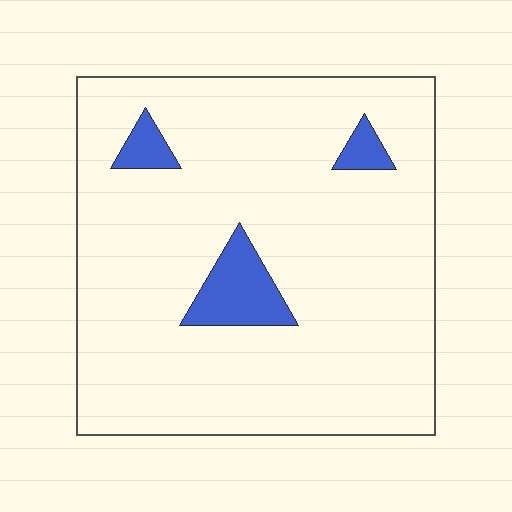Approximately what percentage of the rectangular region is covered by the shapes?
Approximately 10%.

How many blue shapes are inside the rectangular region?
3.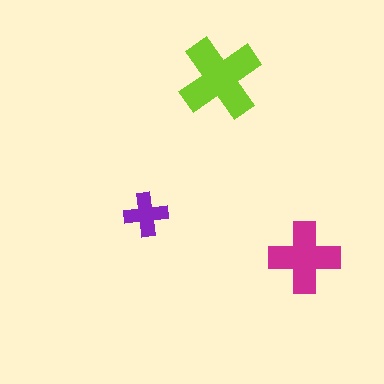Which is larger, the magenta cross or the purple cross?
The magenta one.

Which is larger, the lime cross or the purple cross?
The lime one.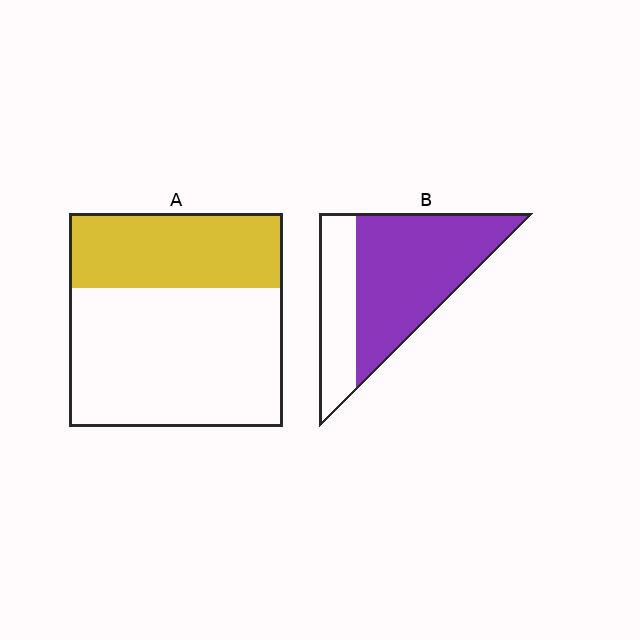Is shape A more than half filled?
No.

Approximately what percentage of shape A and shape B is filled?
A is approximately 35% and B is approximately 70%.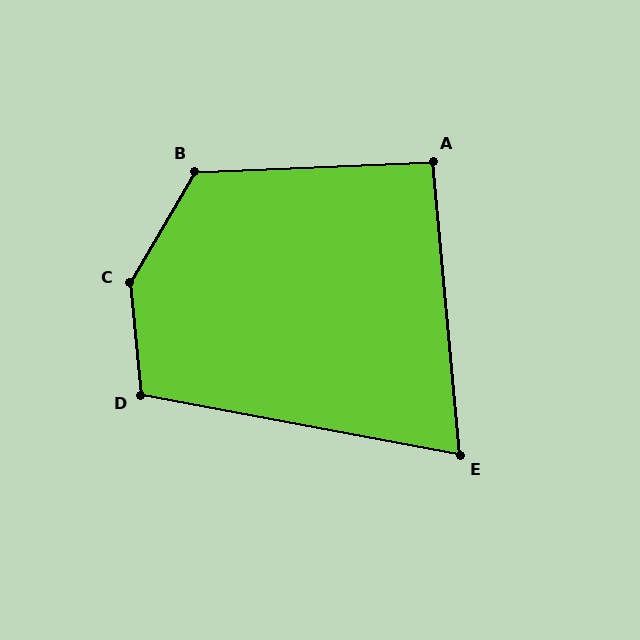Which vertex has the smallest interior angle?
E, at approximately 74 degrees.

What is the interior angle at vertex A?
Approximately 93 degrees (approximately right).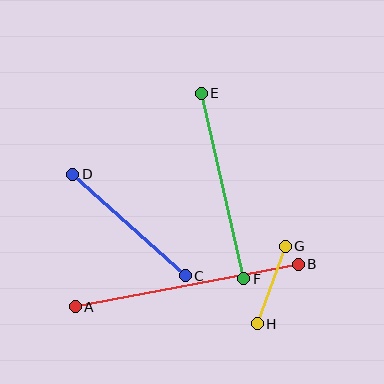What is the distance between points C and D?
The distance is approximately 151 pixels.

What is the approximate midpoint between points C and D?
The midpoint is at approximately (129, 225) pixels.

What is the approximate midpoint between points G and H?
The midpoint is at approximately (271, 285) pixels.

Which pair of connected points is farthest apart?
Points A and B are farthest apart.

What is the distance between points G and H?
The distance is approximately 82 pixels.